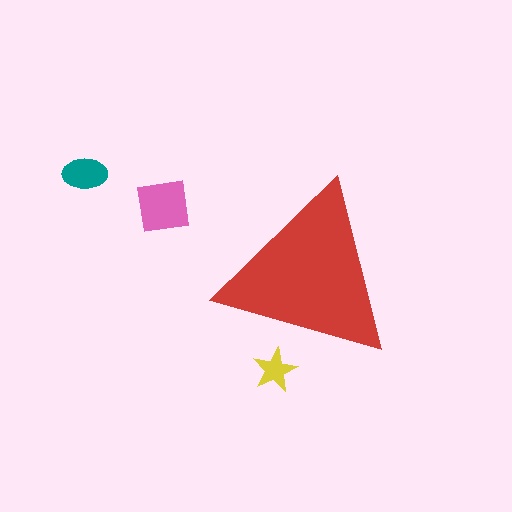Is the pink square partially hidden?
No, the pink square is fully visible.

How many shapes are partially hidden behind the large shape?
1 shape is partially hidden.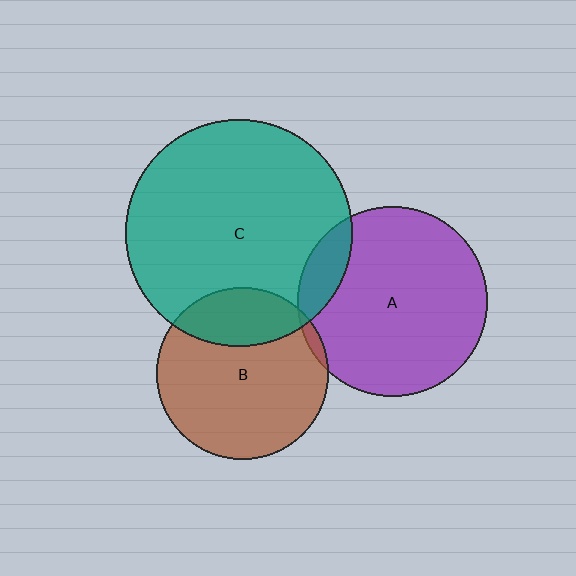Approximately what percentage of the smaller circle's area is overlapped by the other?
Approximately 10%.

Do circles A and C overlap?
Yes.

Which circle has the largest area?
Circle C (teal).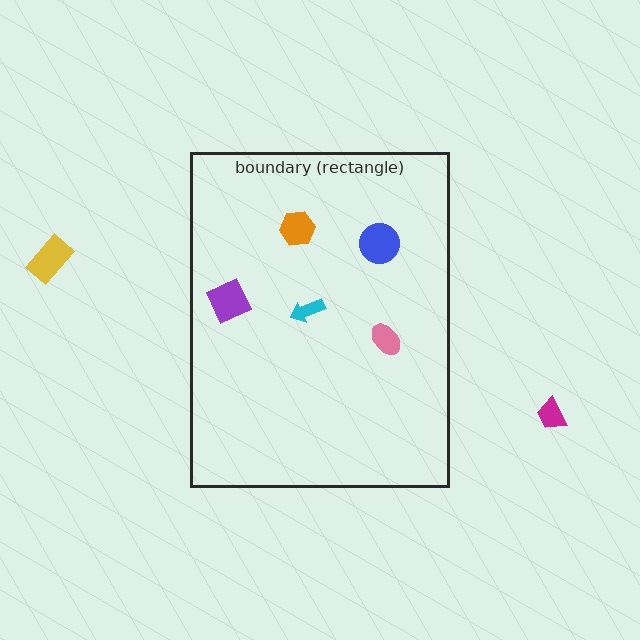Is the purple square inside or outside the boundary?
Inside.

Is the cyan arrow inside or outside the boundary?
Inside.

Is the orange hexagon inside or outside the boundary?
Inside.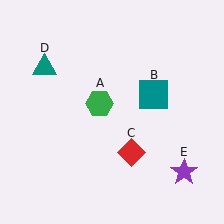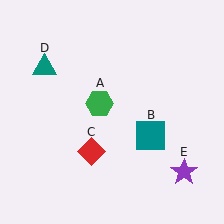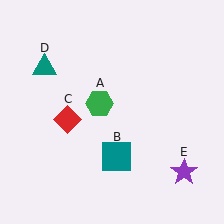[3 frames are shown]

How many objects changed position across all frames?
2 objects changed position: teal square (object B), red diamond (object C).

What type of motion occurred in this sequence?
The teal square (object B), red diamond (object C) rotated clockwise around the center of the scene.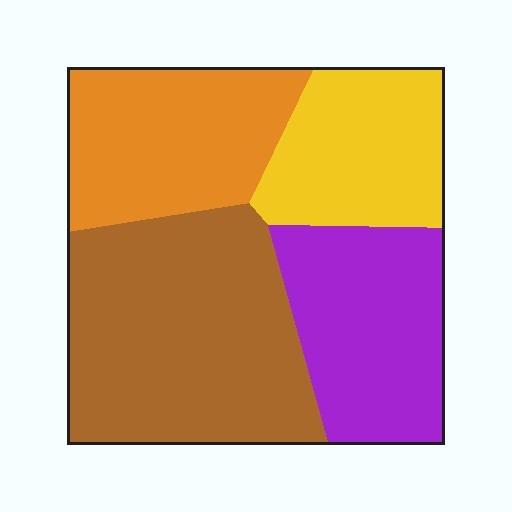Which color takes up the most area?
Brown, at roughly 35%.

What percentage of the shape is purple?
Purple covers roughly 20% of the shape.